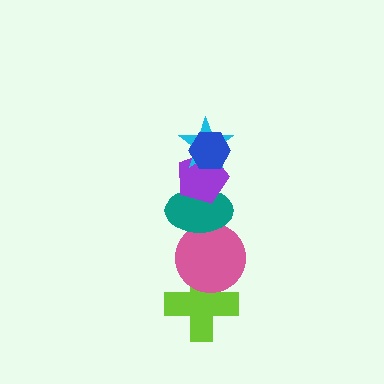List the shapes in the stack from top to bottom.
From top to bottom: the blue hexagon, the cyan star, the purple pentagon, the teal ellipse, the pink circle, the lime cross.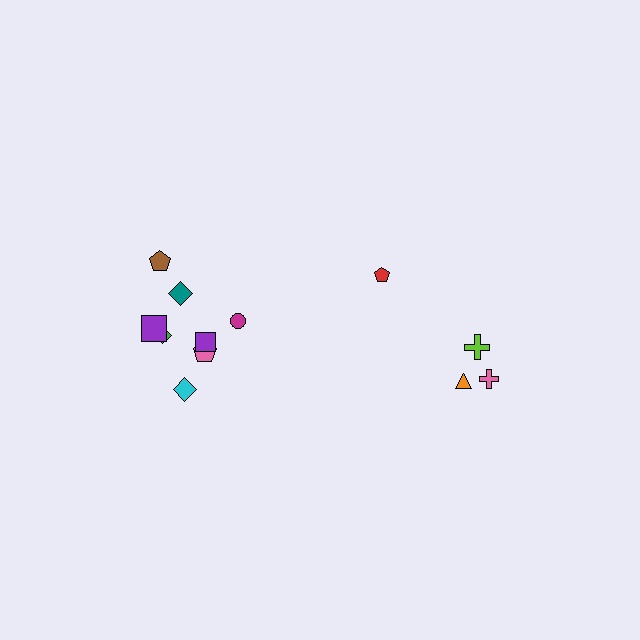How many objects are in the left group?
There are 8 objects.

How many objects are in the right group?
There are 4 objects.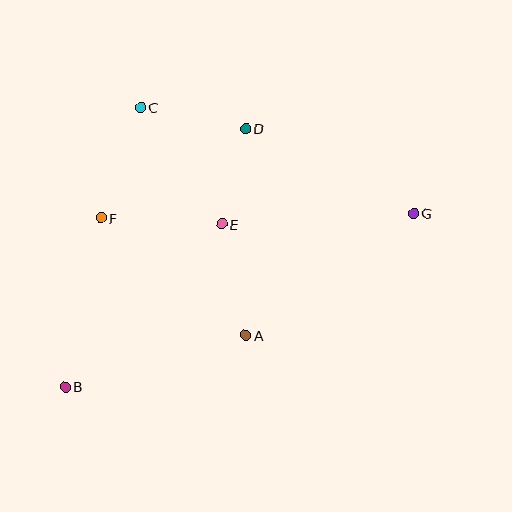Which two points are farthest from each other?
Points B and G are farthest from each other.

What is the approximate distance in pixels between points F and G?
The distance between F and G is approximately 313 pixels.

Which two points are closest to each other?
Points D and E are closest to each other.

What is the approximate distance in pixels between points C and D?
The distance between C and D is approximately 108 pixels.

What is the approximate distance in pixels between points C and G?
The distance between C and G is approximately 293 pixels.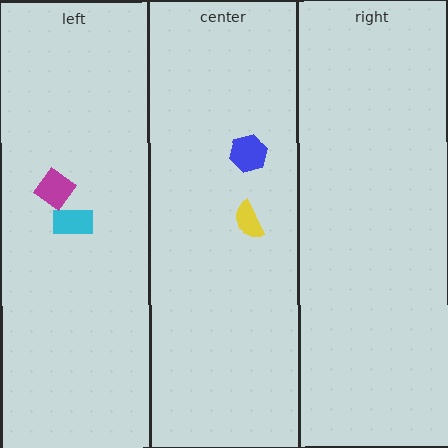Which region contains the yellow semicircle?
The center region.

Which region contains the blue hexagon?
The center region.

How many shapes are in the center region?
2.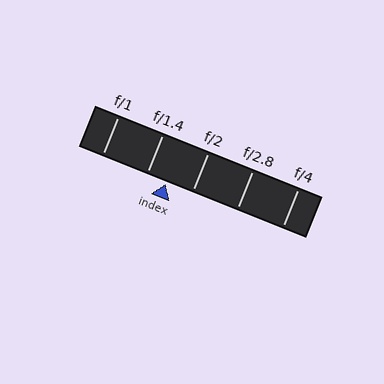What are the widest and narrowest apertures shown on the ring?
The widest aperture shown is f/1 and the narrowest is f/4.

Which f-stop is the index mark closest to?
The index mark is closest to f/1.4.